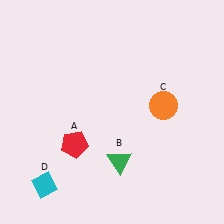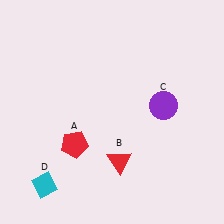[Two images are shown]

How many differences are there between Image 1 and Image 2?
There are 2 differences between the two images.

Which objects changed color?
B changed from green to red. C changed from orange to purple.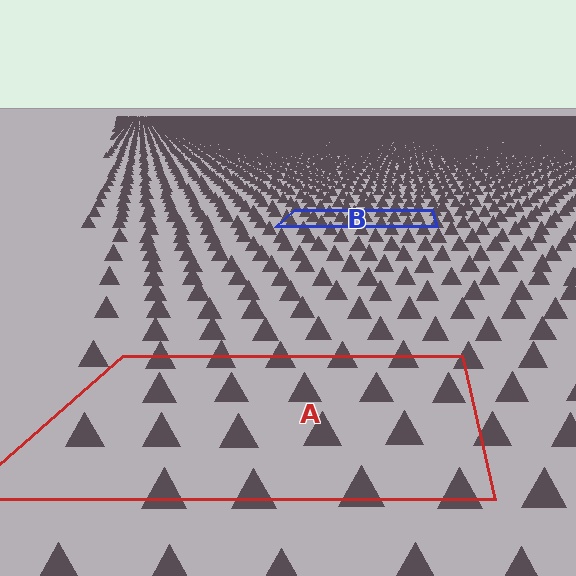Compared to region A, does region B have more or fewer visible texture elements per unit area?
Region B has more texture elements per unit area — they are packed more densely because it is farther away.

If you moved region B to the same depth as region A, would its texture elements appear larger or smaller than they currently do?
They would appear larger. At a closer depth, the same texture elements are projected at a bigger on-screen size.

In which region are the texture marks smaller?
The texture marks are smaller in region B, because it is farther away.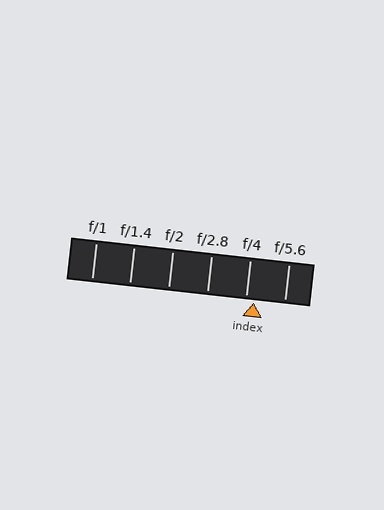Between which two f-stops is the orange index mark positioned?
The index mark is between f/4 and f/5.6.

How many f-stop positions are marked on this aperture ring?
There are 6 f-stop positions marked.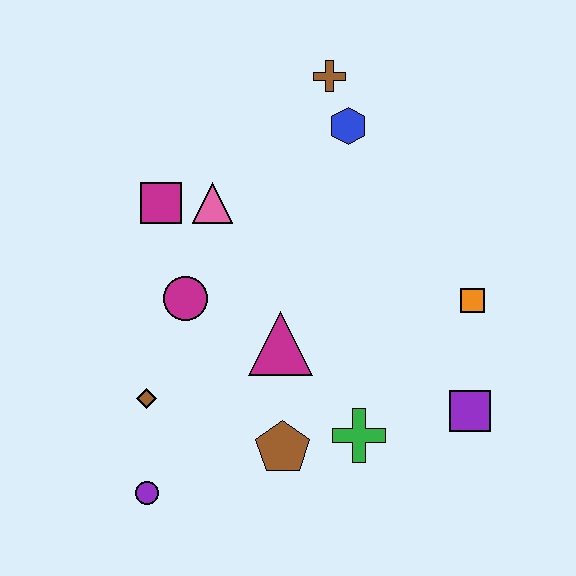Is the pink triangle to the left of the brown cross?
Yes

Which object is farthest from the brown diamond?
The brown cross is farthest from the brown diamond.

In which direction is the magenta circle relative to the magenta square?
The magenta circle is below the magenta square.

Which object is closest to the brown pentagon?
The green cross is closest to the brown pentagon.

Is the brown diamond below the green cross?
No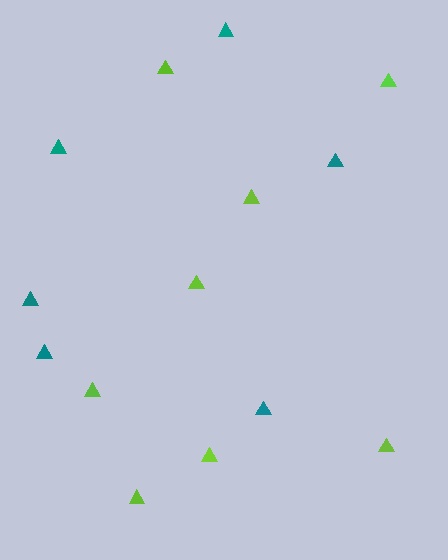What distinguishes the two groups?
There are 2 groups: one group of lime triangles (8) and one group of teal triangles (6).